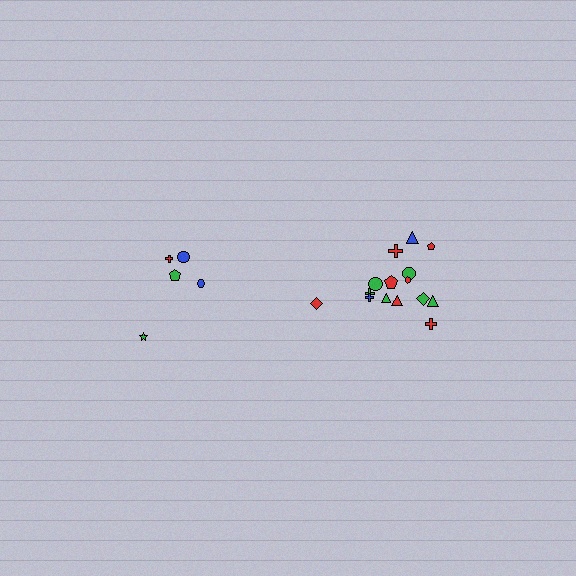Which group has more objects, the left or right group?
The right group.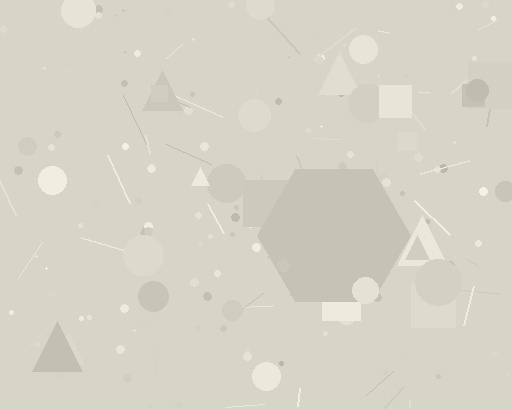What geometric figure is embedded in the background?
A hexagon is embedded in the background.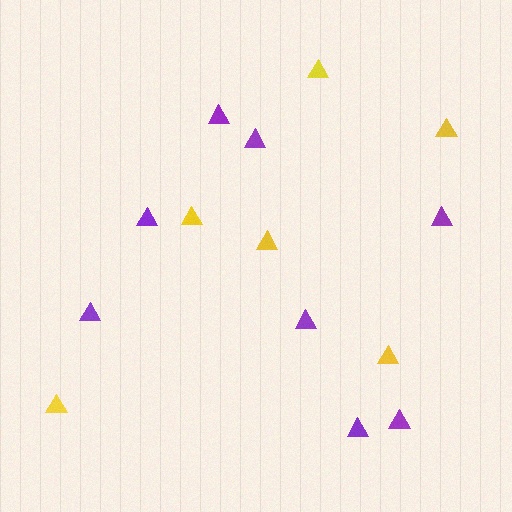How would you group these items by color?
There are 2 groups: one group of purple triangles (8) and one group of yellow triangles (6).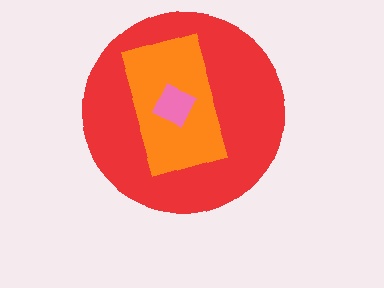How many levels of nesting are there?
3.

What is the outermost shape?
The red circle.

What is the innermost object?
The pink square.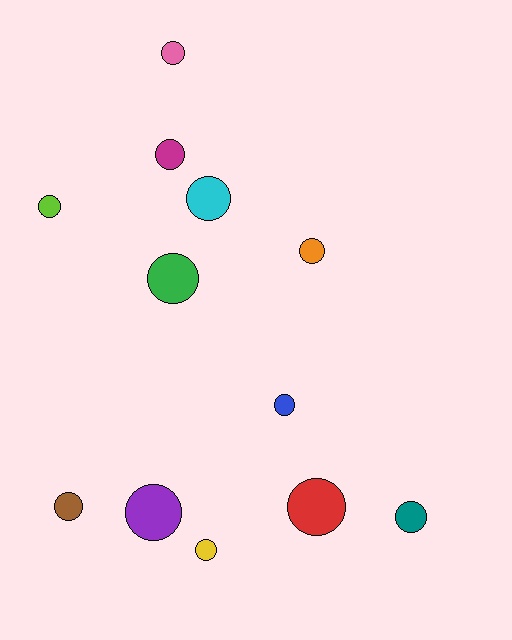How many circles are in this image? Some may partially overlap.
There are 12 circles.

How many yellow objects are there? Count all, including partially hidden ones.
There is 1 yellow object.